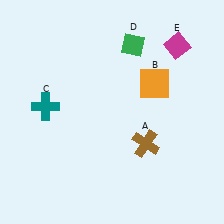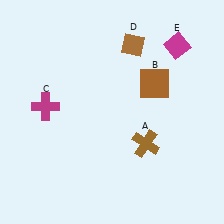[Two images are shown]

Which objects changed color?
B changed from orange to brown. C changed from teal to magenta. D changed from green to brown.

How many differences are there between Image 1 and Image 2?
There are 3 differences between the two images.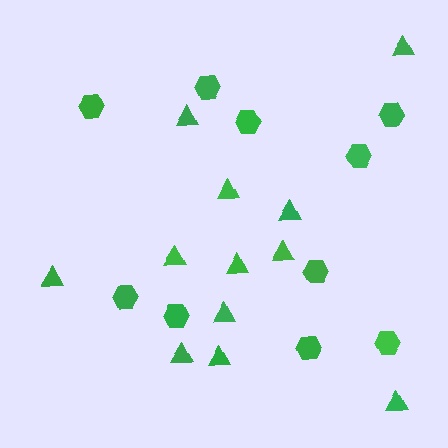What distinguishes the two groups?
There are 2 groups: one group of hexagons (10) and one group of triangles (12).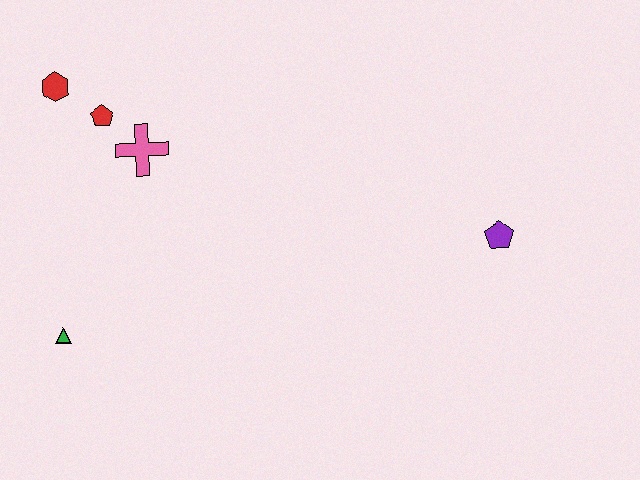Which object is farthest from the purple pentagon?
The red hexagon is farthest from the purple pentagon.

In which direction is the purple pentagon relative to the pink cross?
The purple pentagon is to the right of the pink cross.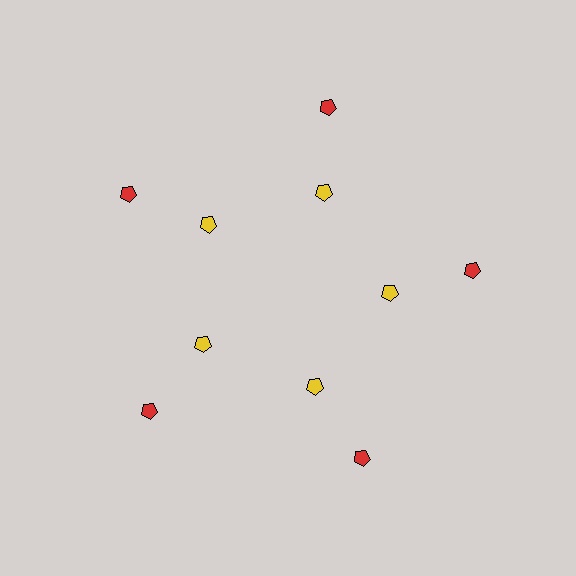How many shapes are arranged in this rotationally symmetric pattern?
There are 10 shapes, arranged in 5 groups of 2.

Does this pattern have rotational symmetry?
Yes, this pattern has 5-fold rotational symmetry. It looks the same after rotating 72 degrees around the center.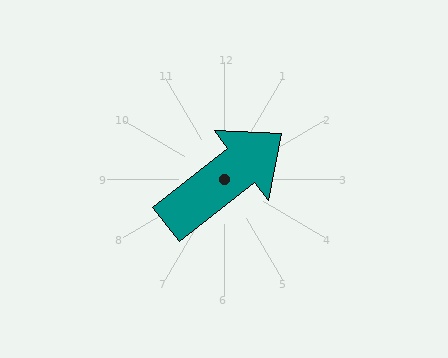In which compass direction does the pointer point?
Northeast.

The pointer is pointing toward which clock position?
Roughly 2 o'clock.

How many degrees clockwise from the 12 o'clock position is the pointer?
Approximately 52 degrees.